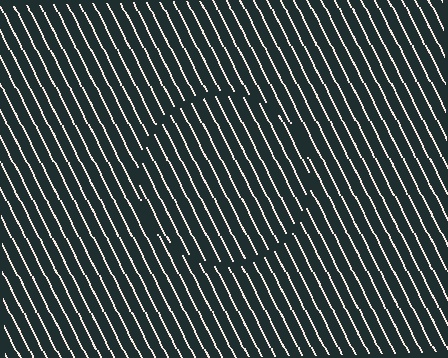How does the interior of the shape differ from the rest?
The interior of the shape contains the same grating, shifted by half a period — the contour is defined by the phase discontinuity where line-ends from the inner and outer gratings abut.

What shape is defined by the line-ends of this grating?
An illusory circle. The interior of the shape contains the same grating, shifted by half a period — the contour is defined by the phase discontinuity where line-ends from the inner and outer gratings abut.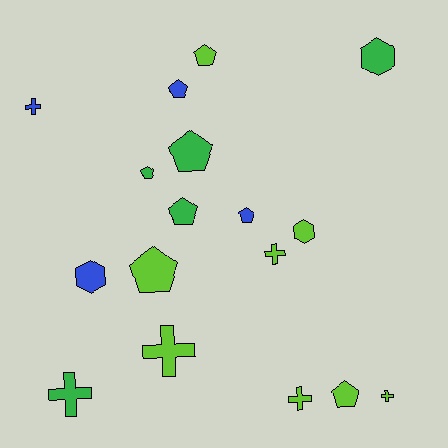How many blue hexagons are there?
There is 1 blue hexagon.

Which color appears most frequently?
Lime, with 8 objects.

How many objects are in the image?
There are 17 objects.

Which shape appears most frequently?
Pentagon, with 8 objects.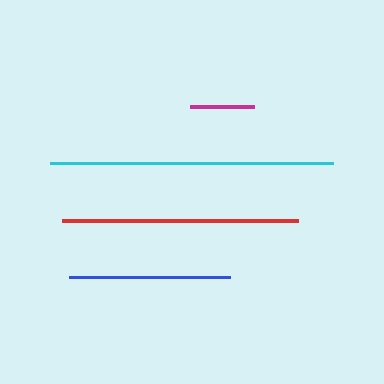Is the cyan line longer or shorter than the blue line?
The cyan line is longer than the blue line.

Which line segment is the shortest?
The magenta line is the shortest at approximately 64 pixels.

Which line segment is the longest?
The cyan line is the longest at approximately 282 pixels.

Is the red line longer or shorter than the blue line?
The red line is longer than the blue line.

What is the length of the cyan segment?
The cyan segment is approximately 282 pixels long.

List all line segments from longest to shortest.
From longest to shortest: cyan, red, blue, magenta.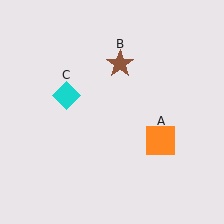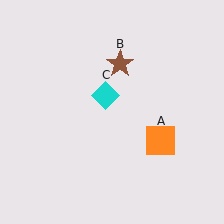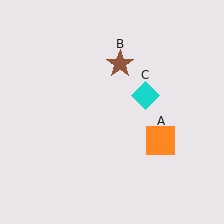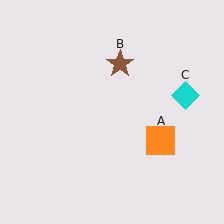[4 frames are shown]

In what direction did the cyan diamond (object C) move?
The cyan diamond (object C) moved right.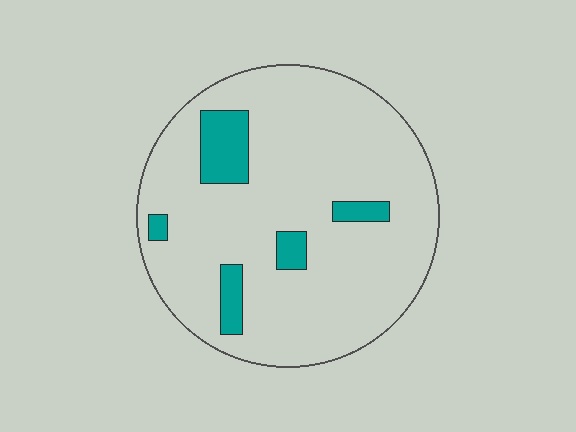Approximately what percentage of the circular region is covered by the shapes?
Approximately 10%.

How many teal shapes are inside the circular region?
5.